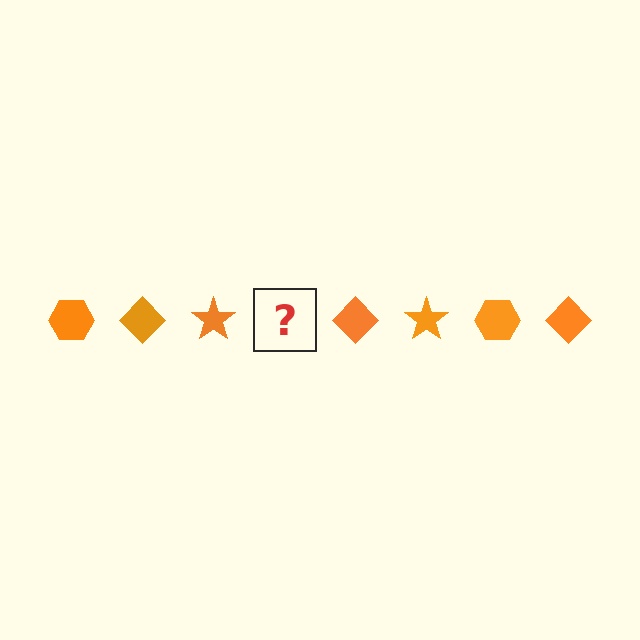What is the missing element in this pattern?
The missing element is an orange hexagon.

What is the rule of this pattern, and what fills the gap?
The rule is that the pattern cycles through hexagon, diamond, star shapes in orange. The gap should be filled with an orange hexagon.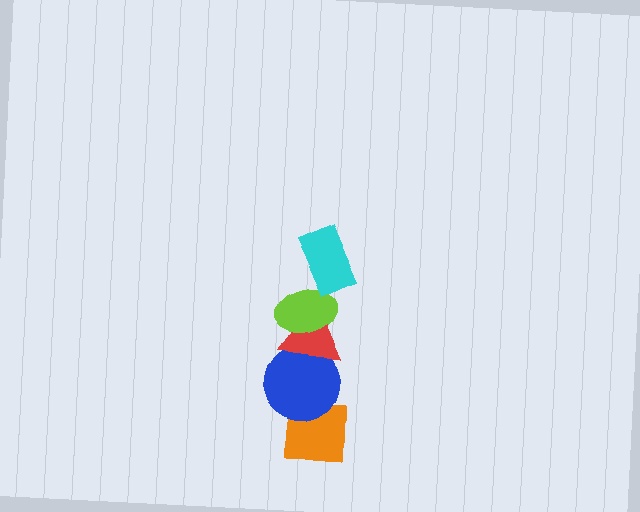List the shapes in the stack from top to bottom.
From top to bottom: the cyan rectangle, the lime ellipse, the red triangle, the blue circle, the orange square.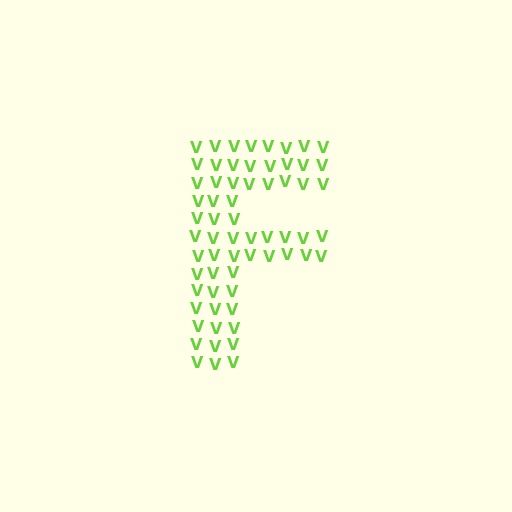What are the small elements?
The small elements are letter V's.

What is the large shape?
The large shape is the letter F.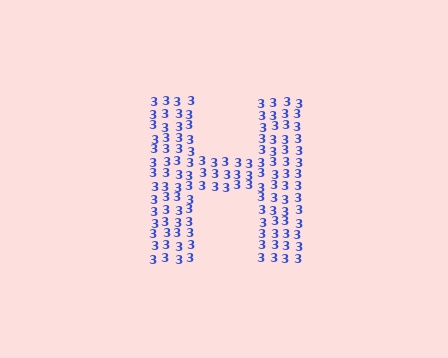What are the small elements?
The small elements are digit 3's.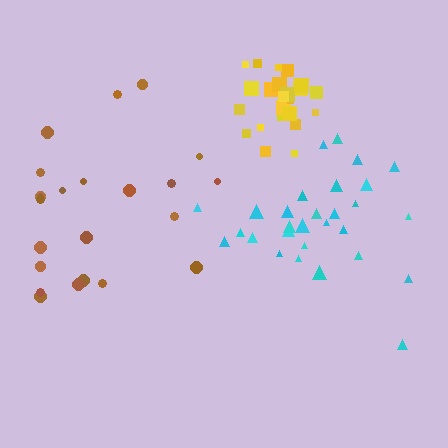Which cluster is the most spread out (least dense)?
Brown.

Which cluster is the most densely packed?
Yellow.